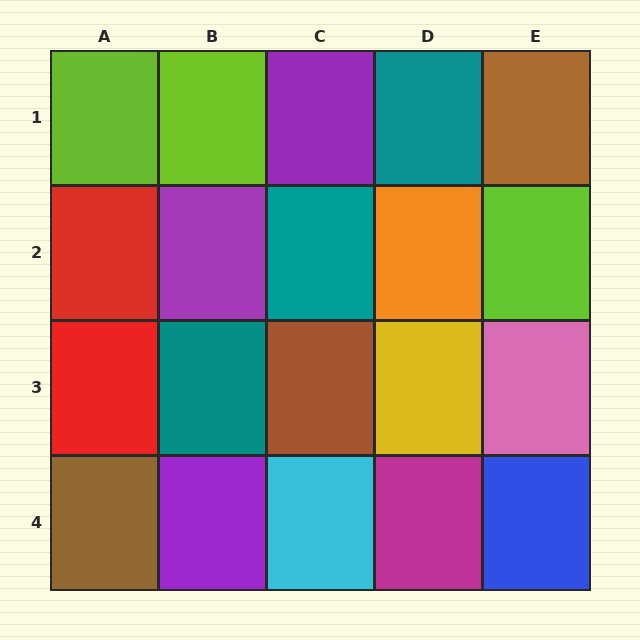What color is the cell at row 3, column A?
Red.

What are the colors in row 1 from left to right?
Lime, lime, purple, teal, brown.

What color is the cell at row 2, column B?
Purple.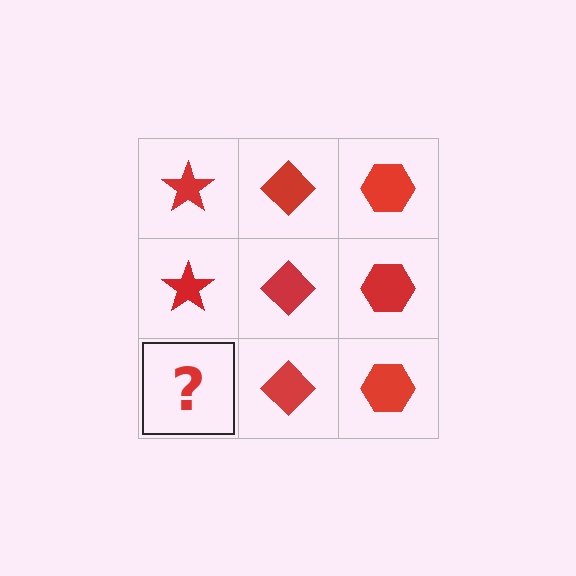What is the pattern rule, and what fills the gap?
The rule is that each column has a consistent shape. The gap should be filled with a red star.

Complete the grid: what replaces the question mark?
The question mark should be replaced with a red star.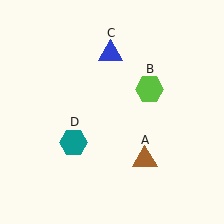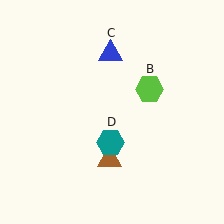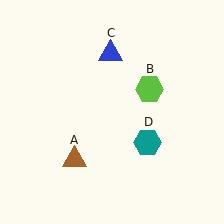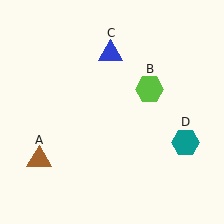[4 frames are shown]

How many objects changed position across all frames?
2 objects changed position: brown triangle (object A), teal hexagon (object D).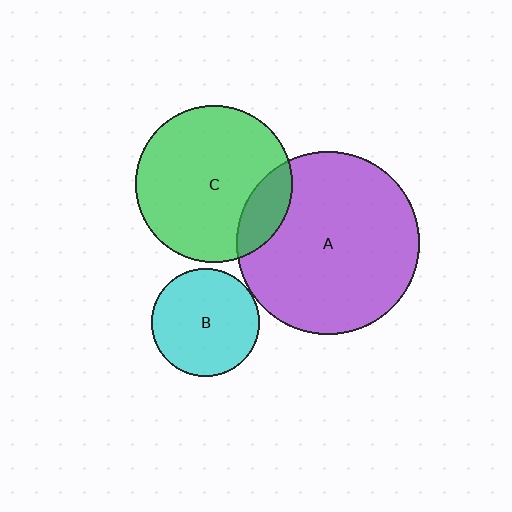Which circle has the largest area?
Circle A (purple).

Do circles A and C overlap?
Yes.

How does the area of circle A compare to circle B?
Approximately 2.9 times.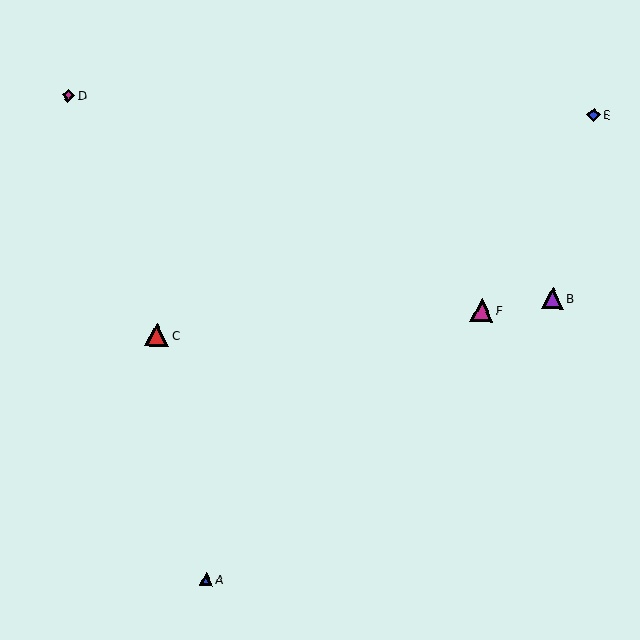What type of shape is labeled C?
Shape C is a red triangle.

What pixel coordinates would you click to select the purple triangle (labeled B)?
Click at (553, 298) to select the purple triangle B.